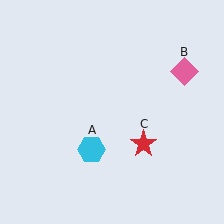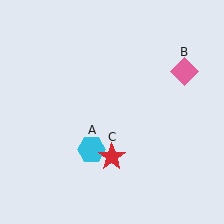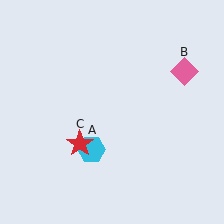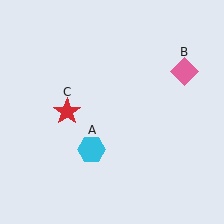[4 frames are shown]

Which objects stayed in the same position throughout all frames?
Cyan hexagon (object A) and pink diamond (object B) remained stationary.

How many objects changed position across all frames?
1 object changed position: red star (object C).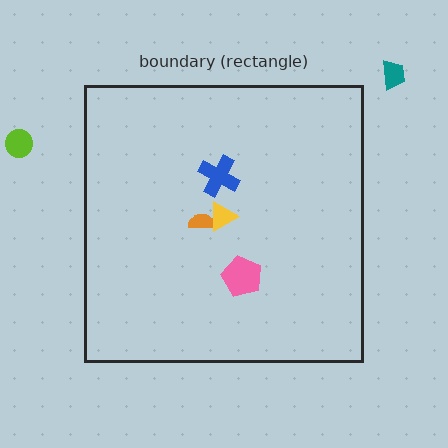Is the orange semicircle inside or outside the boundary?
Inside.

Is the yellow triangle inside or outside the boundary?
Inside.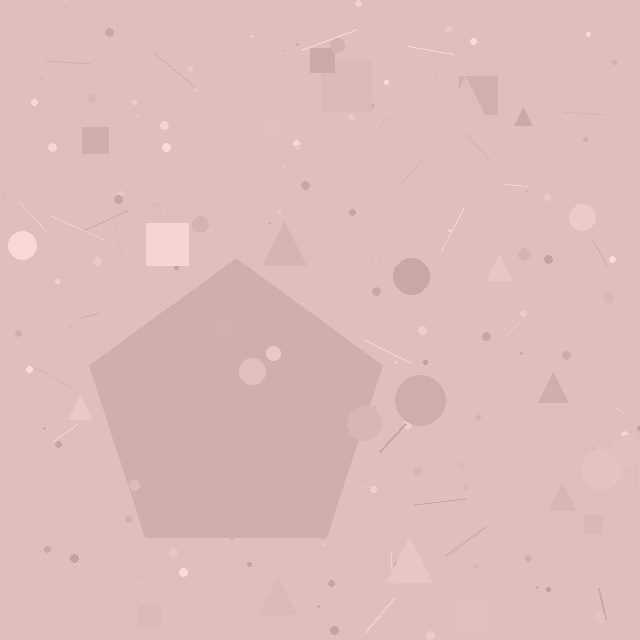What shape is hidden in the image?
A pentagon is hidden in the image.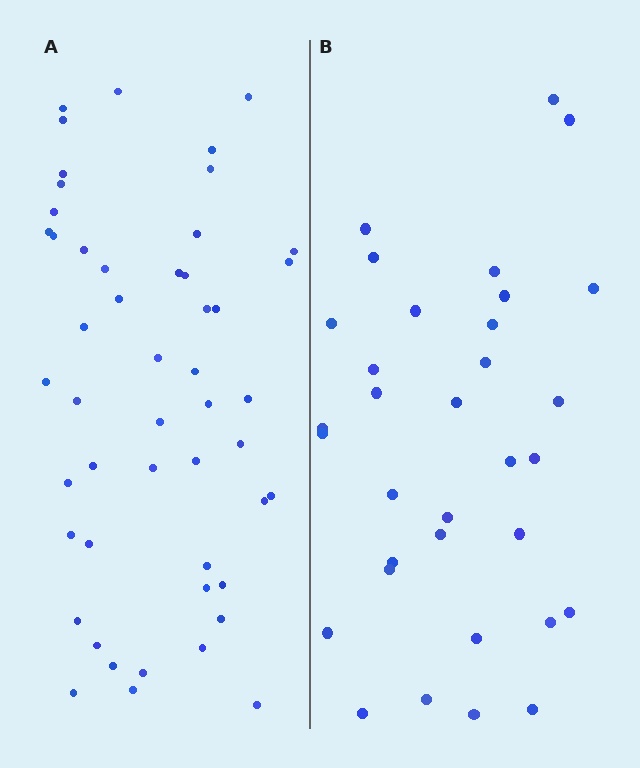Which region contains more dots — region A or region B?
Region A (the left region) has more dots.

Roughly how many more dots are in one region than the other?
Region A has approximately 15 more dots than region B.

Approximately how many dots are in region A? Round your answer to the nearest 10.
About 50 dots.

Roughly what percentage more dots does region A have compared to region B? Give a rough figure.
About 50% more.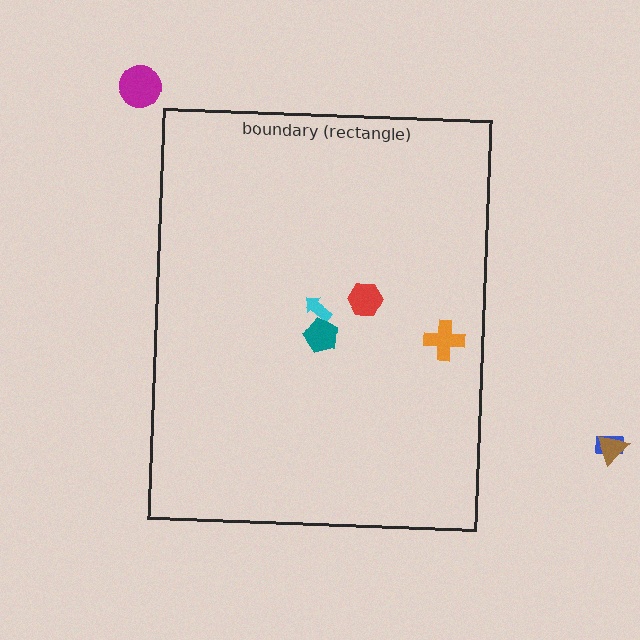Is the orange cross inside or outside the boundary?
Inside.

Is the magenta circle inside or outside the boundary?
Outside.